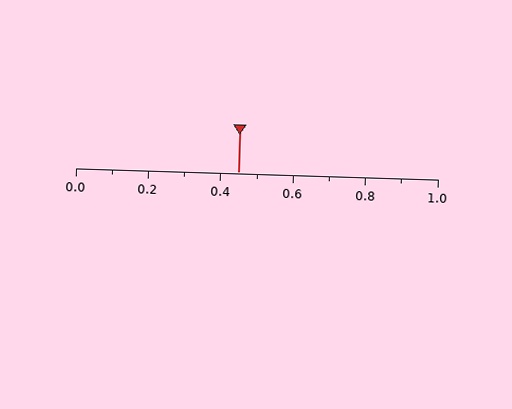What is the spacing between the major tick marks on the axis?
The major ticks are spaced 0.2 apart.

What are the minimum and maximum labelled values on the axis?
The axis runs from 0.0 to 1.0.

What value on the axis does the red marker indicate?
The marker indicates approximately 0.45.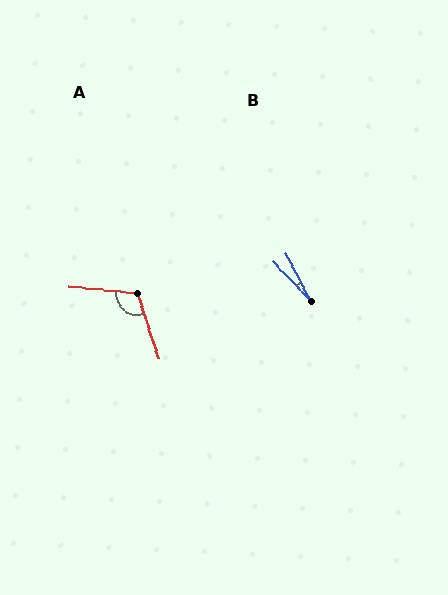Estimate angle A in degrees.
Approximately 115 degrees.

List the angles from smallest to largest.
B (15°), A (115°).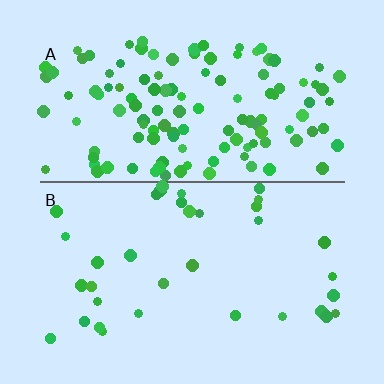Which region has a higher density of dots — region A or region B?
A (the top).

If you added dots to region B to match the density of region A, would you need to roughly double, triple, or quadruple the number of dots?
Approximately quadruple.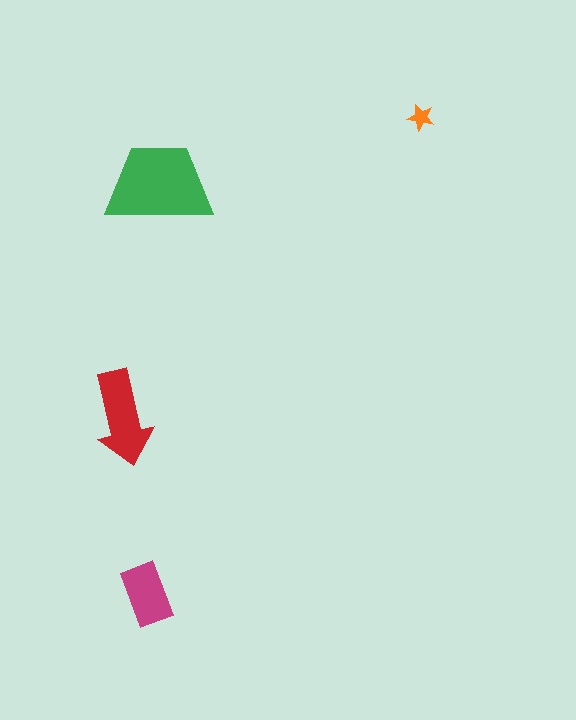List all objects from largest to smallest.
The green trapezoid, the red arrow, the magenta rectangle, the orange star.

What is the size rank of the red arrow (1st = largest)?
2nd.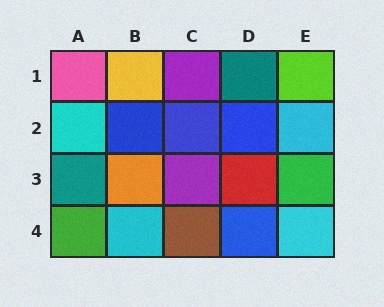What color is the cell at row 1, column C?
Purple.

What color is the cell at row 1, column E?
Lime.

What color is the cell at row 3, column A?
Teal.